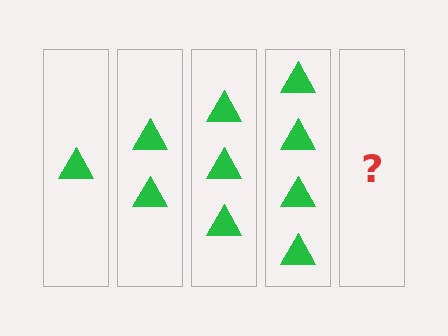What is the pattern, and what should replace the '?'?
The pattern is that each step adds one more triangle. The '?' should be 5 triangles.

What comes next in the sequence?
The next element should be 5 triangles.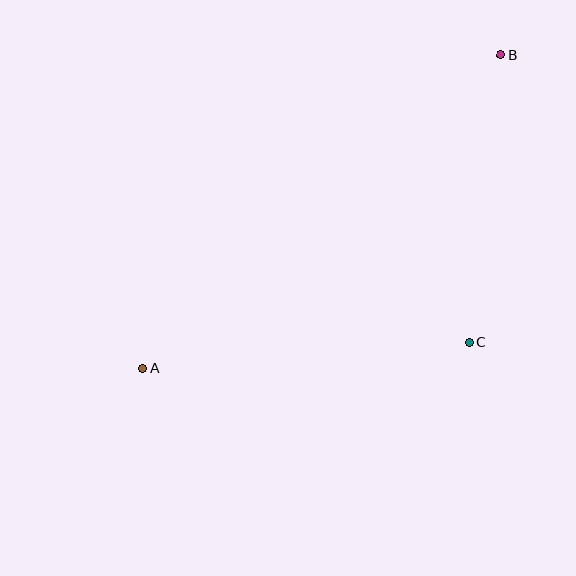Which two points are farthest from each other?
Points A and B are farthest from each other.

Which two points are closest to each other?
Points B and C are closest to each other.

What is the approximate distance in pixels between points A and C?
The distance between A and C is approximately 329 pixels.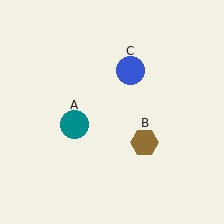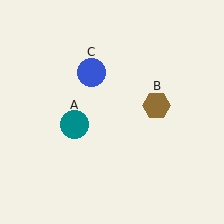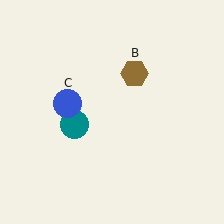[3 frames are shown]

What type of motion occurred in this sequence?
The brown hexagon (object B), blue circle (object C) rotated counterclockwise around the center of the scene.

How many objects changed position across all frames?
2 objects changed position: brown hexagon (object B), blue circle (object C).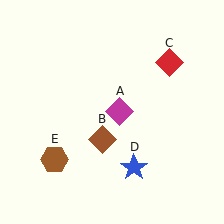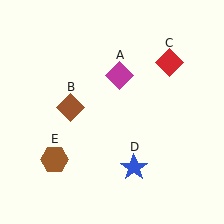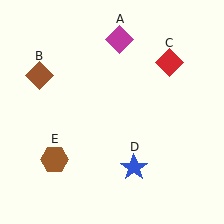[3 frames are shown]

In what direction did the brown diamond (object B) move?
The brown diamond (object B) moved up and to the left.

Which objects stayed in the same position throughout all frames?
Red diamond (object C) and blue star (object D) and brown hexagon (object E) remained stationary.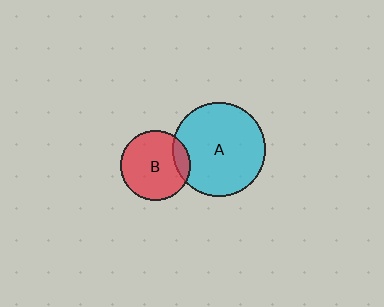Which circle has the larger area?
Circle A (cyan).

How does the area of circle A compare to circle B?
Approximately 1.8 times.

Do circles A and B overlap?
Yes.